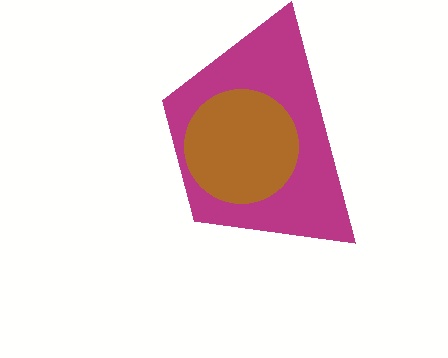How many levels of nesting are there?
2.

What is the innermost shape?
The brown circle.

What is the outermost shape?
The magenta trapezoid.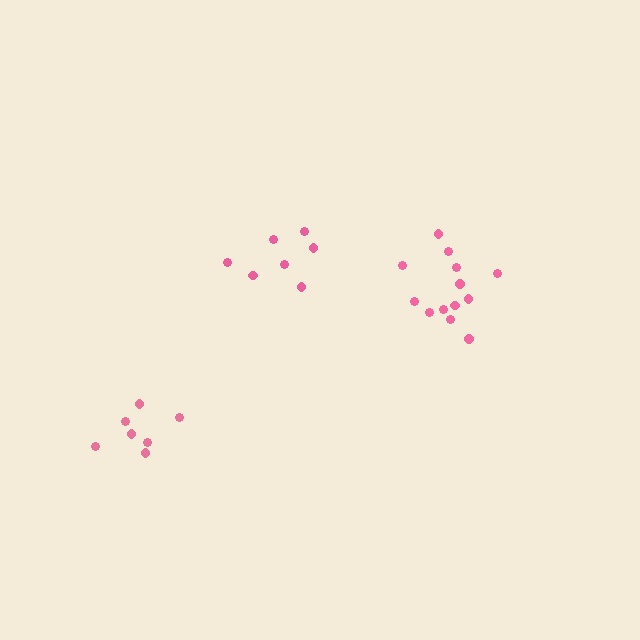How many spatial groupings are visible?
There are 3 spatial groupings.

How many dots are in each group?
Group 1: 13 dots, Group 2: 7 dots, Group 3: 7 dots (27 total).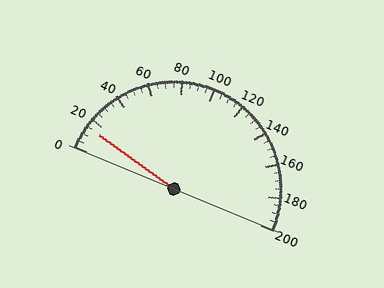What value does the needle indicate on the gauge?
The needle indicates approximately 15.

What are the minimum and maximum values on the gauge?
The gauge ranges from 0 to 200.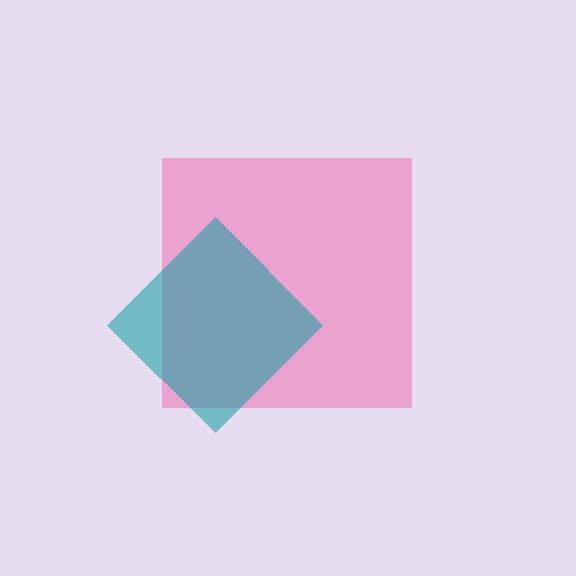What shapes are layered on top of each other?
The layered shapes are: a pink square, a teal diamond.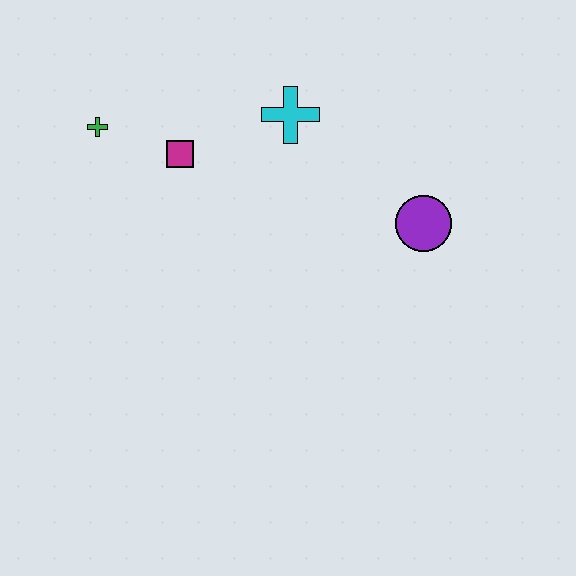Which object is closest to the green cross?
The magenta square is closest to the green cross.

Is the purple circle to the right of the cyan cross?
Yes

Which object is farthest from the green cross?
The purple circle is farthest from the green cross.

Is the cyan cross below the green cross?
No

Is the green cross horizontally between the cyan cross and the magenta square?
No